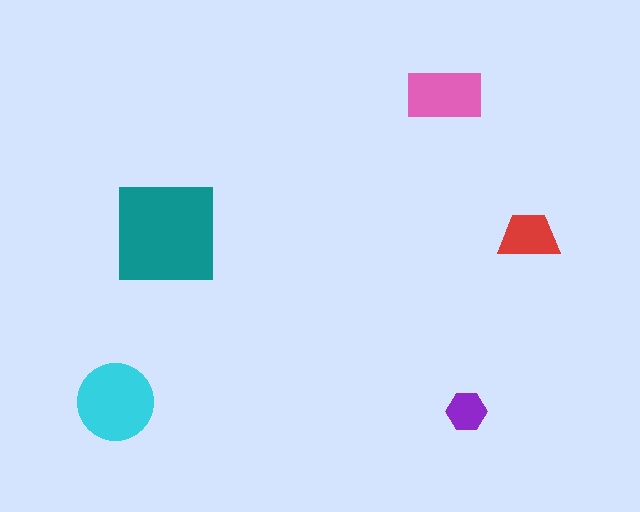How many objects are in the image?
There are 5 objects in the image.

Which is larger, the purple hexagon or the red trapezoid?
The red trapezoid.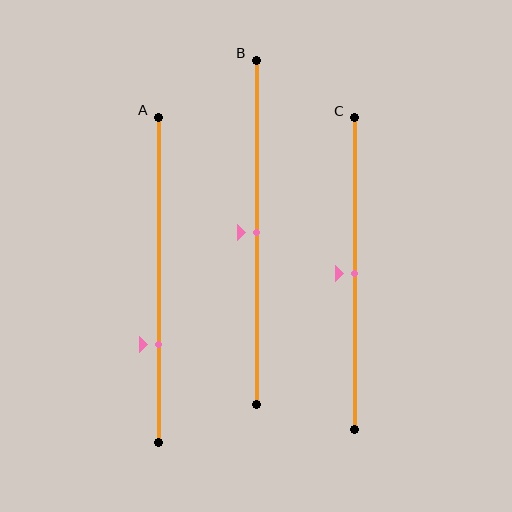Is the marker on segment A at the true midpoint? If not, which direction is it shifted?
No, the marker on segment A is shifted downward by about 20% of the segment length.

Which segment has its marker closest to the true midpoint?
Segment B has its marker closest to the true midpoint.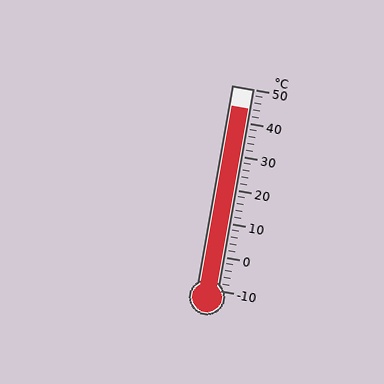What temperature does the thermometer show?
The thermometer shows approximately 44°C.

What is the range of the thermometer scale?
The thermometer scale ranges from -10°C to 50°C.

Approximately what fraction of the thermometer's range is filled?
The thermometer is filled to approximately 90% of its range.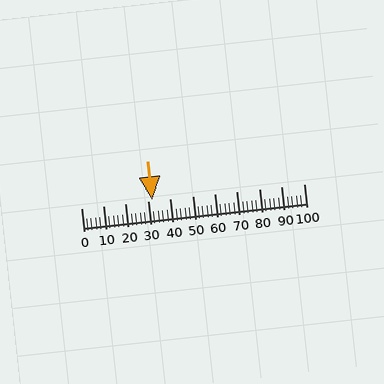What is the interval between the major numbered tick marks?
The major tick marks are spaced 10 units apart.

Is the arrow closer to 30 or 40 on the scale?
The arrow is closer to 30.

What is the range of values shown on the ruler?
The ruler shows values from 0 to 100.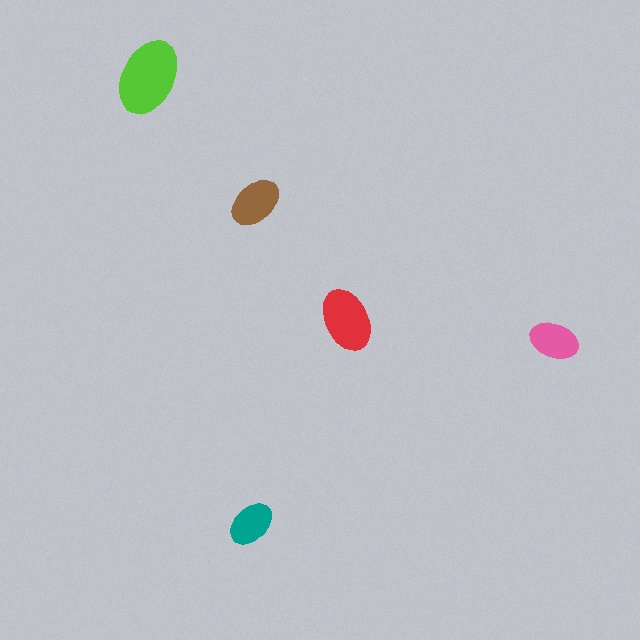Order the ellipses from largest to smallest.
the lime one, the red one, the brown one, the pink one, the teal one.